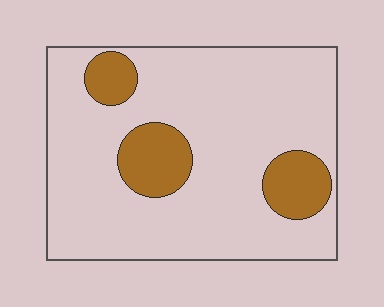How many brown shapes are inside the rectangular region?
3.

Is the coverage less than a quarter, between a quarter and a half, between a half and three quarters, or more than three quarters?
Less than a quarter.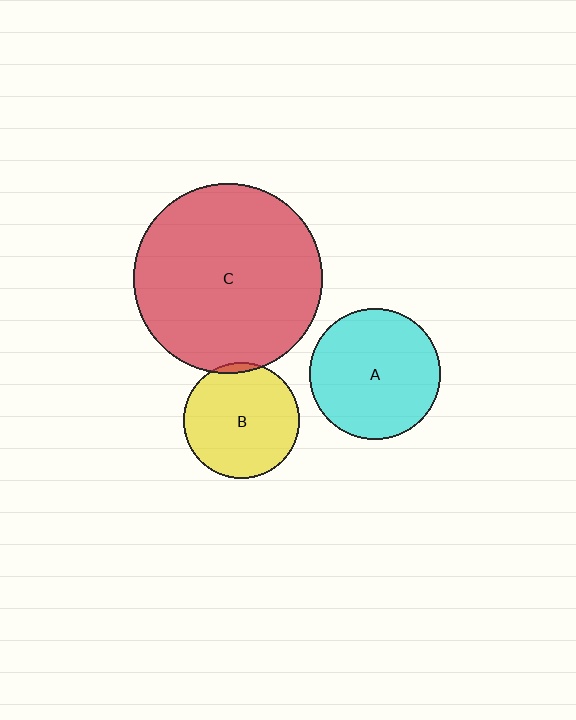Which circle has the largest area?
Circle C (red).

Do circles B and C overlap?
Yes.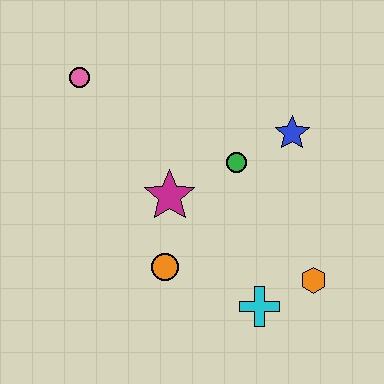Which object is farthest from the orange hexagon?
The pink circle is farthest from the orange hexagon.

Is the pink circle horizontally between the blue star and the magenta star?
No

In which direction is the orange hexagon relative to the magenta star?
The orange hexagon is to the right of the magenta star.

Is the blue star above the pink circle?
No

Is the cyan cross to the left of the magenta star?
No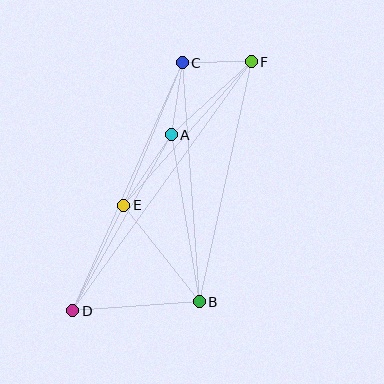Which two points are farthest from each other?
Points D and F are farthest from each other.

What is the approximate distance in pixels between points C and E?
The distance between C and E is approximately 154 pixels.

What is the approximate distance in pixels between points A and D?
The distance between A and D is approximately 202 pixels.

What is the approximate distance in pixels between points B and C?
The distance between B and C is approximately 240 pixels.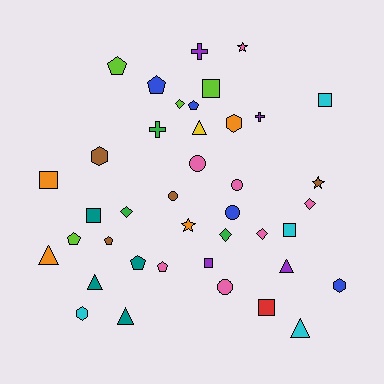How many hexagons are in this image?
There are 4 hexagons.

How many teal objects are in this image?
There are 4 teal objects.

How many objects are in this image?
There are 40 objects.